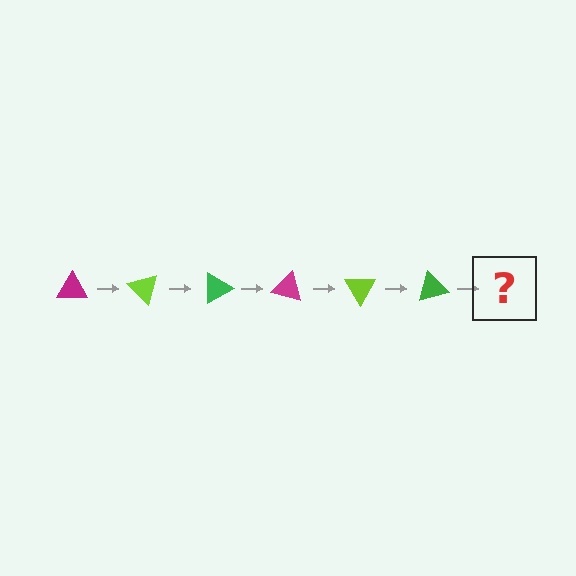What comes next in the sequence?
The next element should be a magenta triangle, rotated 270 degrees from the start.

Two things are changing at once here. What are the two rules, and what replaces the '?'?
The two rules are that it rotates 45 degrees each step and the color cycles through magenta, lime, and green. The '?' should be a magenta triangle, rotated 270 degrees from the start.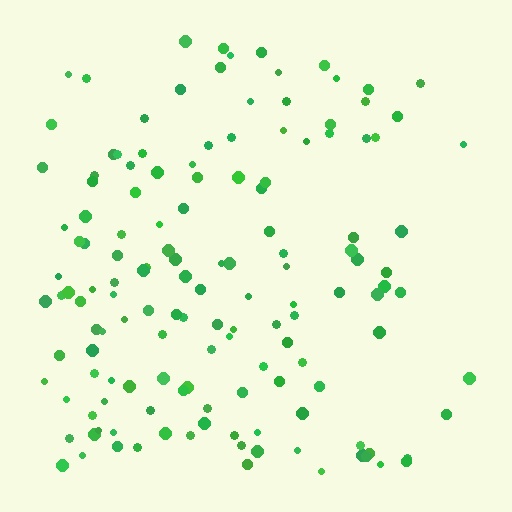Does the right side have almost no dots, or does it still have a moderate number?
Still a moderate number, just noticeably fewer than the left.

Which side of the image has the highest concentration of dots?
The left.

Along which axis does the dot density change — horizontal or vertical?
Horizontal.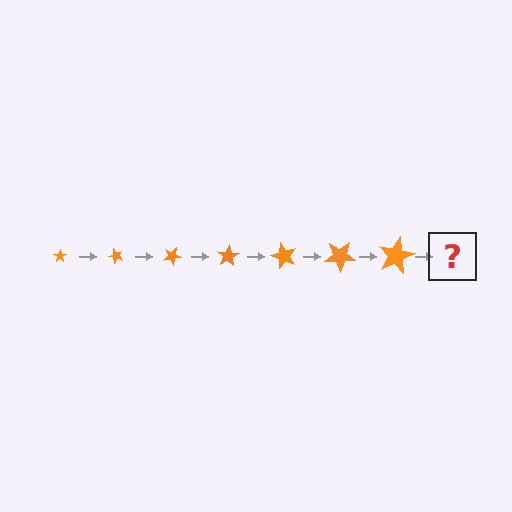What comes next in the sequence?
The next element should be a star, larger than the previous one and rotated 350 degrees from the start.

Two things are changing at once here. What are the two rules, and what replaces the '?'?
The two rules are that the star grows larger each step and it rotates 50 degrees each step. The '?' should be a star, larger than the previous one and rotated 350 degrees from the start.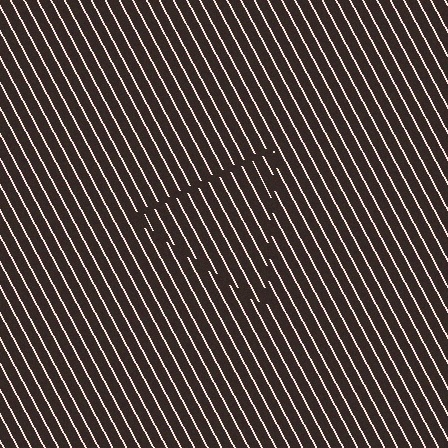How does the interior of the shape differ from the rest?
The interior of the shape contains the same grating, shifted by half a period — the contour is defined by the phase discontinuity where line-ends from the inner and outer gratings abut.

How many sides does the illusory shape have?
3 sides — the line-ends trace a triangle.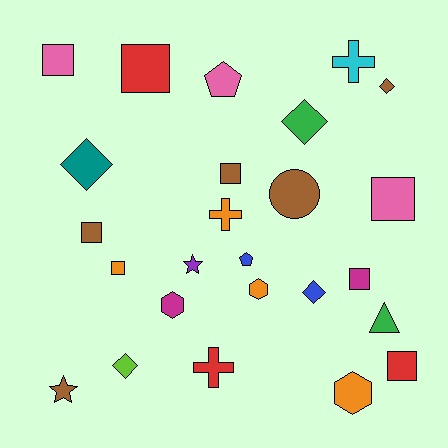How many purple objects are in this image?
There is 1 purple object.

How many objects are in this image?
There are 25 objects.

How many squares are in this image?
There are 8 squares.